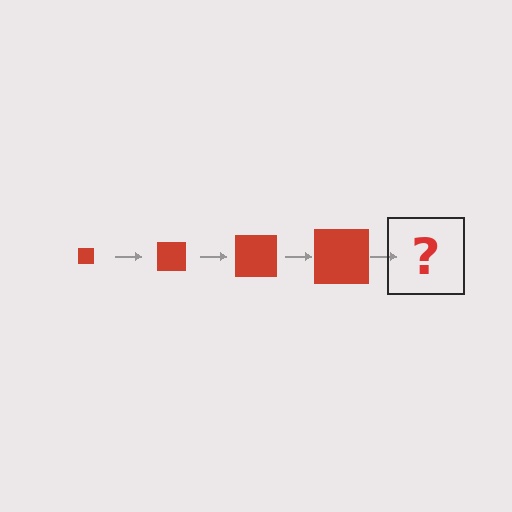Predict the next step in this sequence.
The next step is a red square, larger than the previous one.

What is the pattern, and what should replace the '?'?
The pattern is that the square gets progressively larger each step. The '?' should be a red square, larger than the previous one.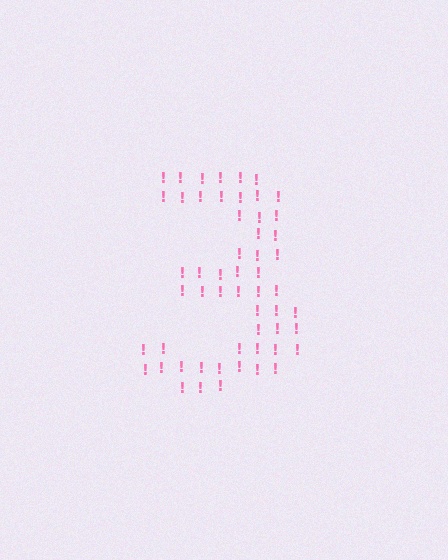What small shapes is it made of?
It is made of small exclamation marks.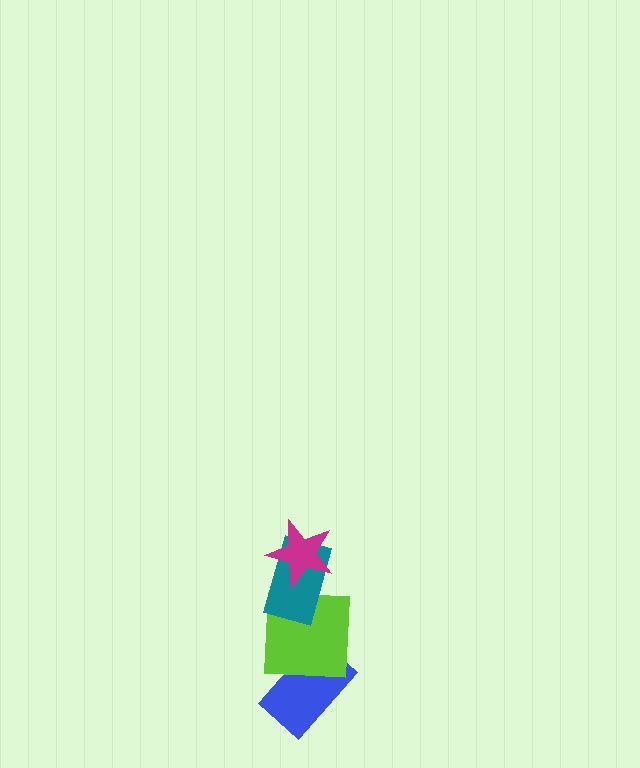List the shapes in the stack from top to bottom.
From top to bottom: the magenta star, the teal rectangle, the lime square, the blue rectangle.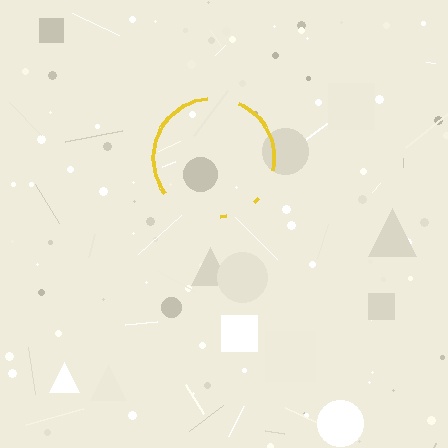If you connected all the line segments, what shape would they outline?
They would outline a circle.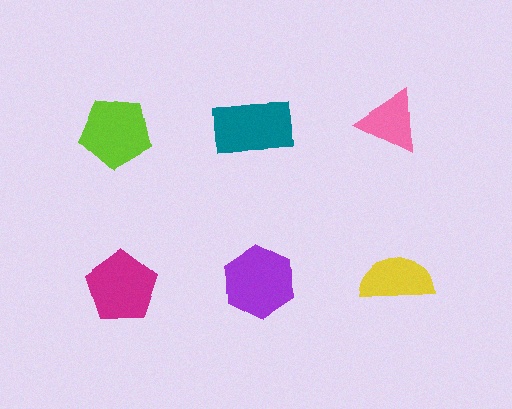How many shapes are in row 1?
3 shapes.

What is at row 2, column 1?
A magenta pentagon.